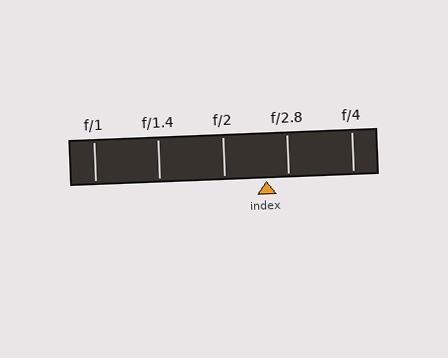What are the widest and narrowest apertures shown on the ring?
The widest aperture shown is f/1 and the narrowest is f/4.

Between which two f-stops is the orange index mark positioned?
The index mark is between f/2 and f/2.8.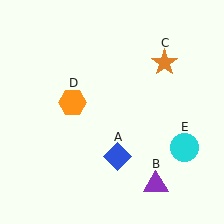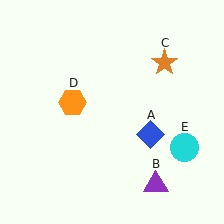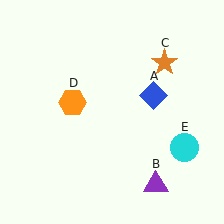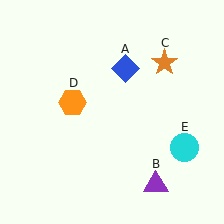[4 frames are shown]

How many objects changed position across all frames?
1 object changed position: blue diamond (object A).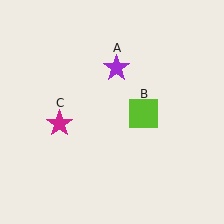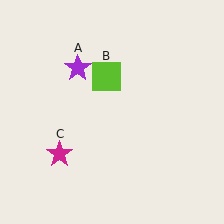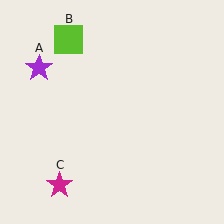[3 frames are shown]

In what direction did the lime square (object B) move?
The lime square (object B) moved up and to the left.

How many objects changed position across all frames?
3 objects changed position: purple star (object A), lime square (object B), magenta star (object C).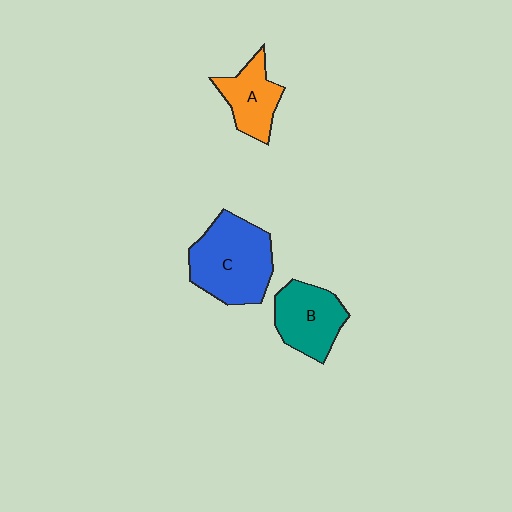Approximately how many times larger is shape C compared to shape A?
Approximately 1.7 times.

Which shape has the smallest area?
Shape A (orange).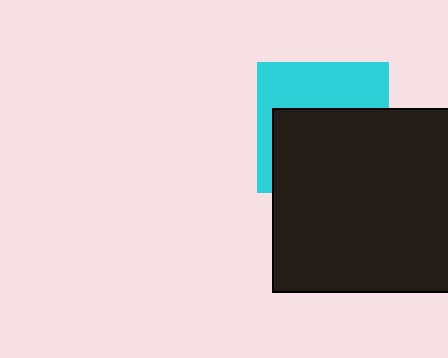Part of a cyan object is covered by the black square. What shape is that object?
It is a square.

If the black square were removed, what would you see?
You would see the complete cyan square.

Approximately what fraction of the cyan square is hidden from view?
Roughly 58% of the cyan square is hidden behind the black square.